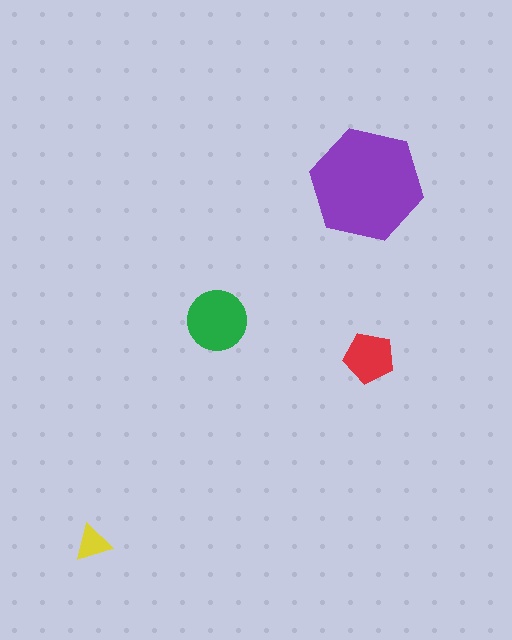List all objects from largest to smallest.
The purple hexagon, the green circle, the red pentagon, the yellow triangle.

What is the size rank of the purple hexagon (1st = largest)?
1st.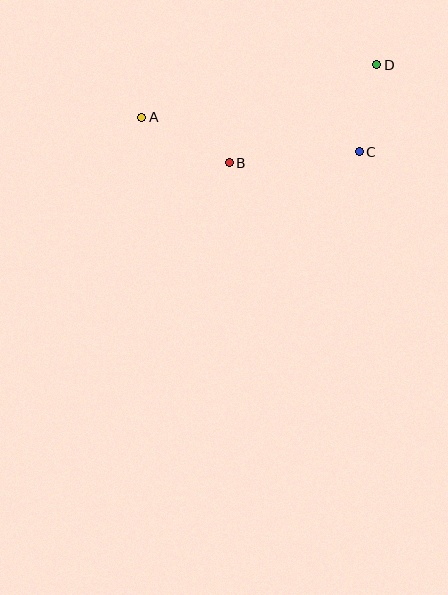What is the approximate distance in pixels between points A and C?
The distance between A and C is approximately 220 pixels.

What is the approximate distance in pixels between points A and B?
The distance between A and B is approximately 99 pixels.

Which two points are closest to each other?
Points C and D are closest to each other.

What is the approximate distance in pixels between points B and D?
The distance between B and D is approximately 177 pixels.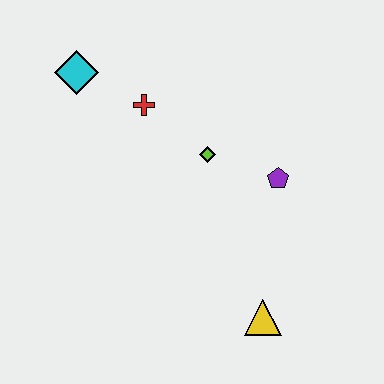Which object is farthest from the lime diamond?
The yellow triangle is farthest from the lime diamond.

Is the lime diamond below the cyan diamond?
Yes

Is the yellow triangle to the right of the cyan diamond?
Yes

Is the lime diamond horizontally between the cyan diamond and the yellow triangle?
Yes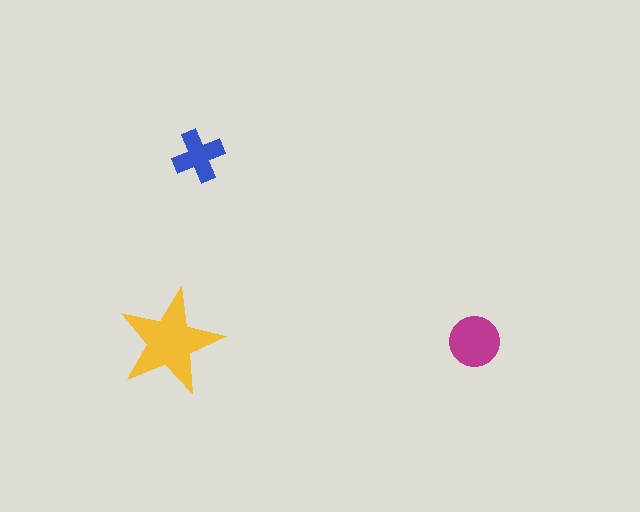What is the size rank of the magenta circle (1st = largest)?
2nd.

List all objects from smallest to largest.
The blue cross, the magenta circle, the yellow star.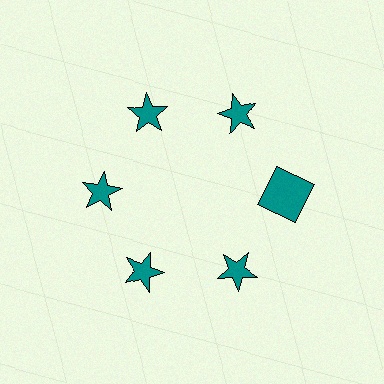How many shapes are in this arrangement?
There are 6 shapes arranged in a ring pattern.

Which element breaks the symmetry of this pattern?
The teal square at roughly the 3 o'clock position breaks the symmetry. All other shapes are teal stars.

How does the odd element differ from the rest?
It has a different shape: square instead of star.